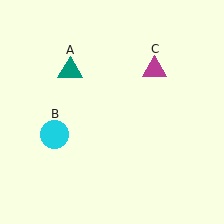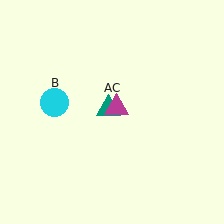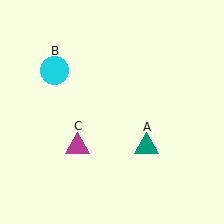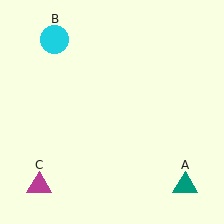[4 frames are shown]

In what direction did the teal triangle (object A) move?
The teal triangle (object A) moved down and to the right.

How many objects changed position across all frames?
3 objects changed position: teal triangle (object A), cyan circle (object B), magenta triangle (object C).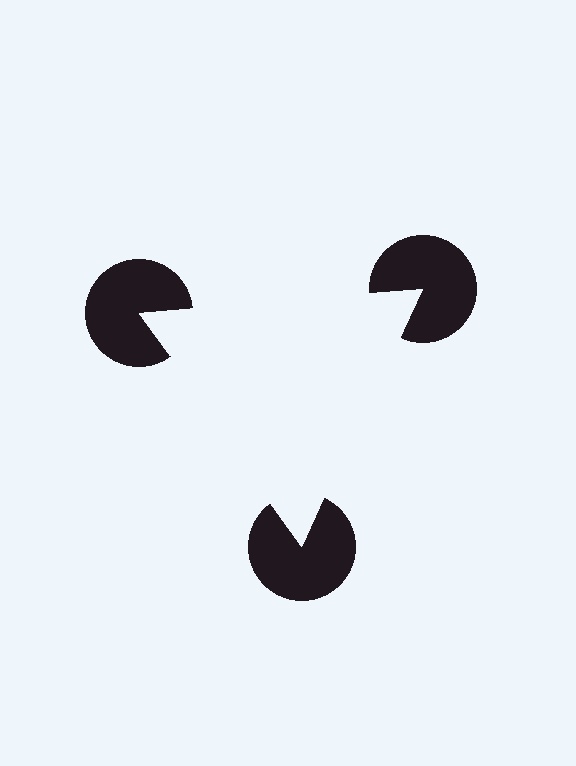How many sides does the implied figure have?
3 sides.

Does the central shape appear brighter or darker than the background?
It typically appears slightly brighter than the background, even though no actual brightness change is drawn.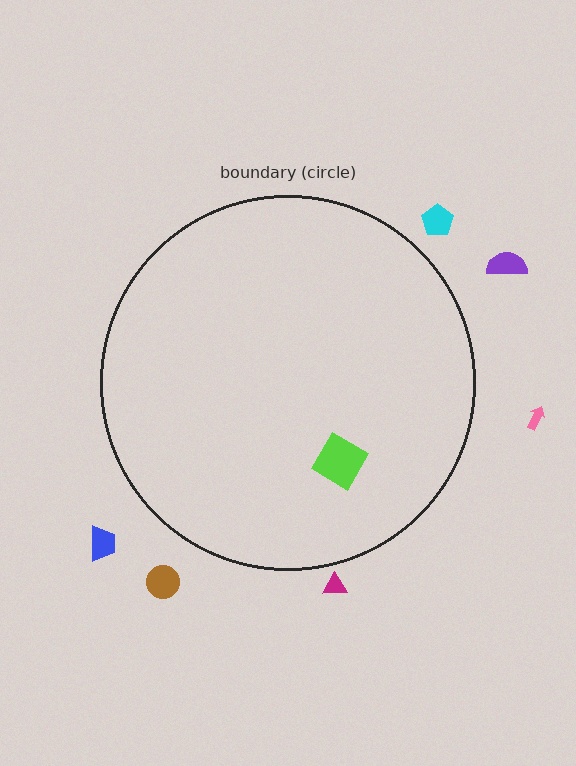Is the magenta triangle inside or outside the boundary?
Outside.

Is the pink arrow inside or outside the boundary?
Outside.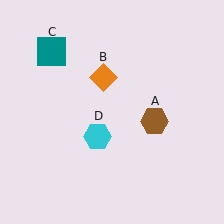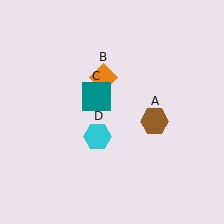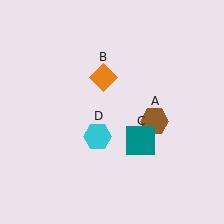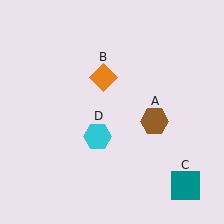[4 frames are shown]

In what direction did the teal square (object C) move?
The teal square (object C) moved down and to the right.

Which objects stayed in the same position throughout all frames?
Brown hexagon (object A) and orange diamond (object B) and cyan hexagon (object D) remained stationary.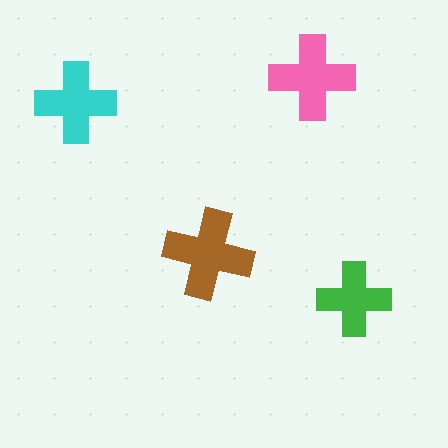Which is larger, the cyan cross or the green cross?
The cyan one.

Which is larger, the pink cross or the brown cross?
The brown one.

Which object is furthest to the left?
The cyan cross is leftmost.